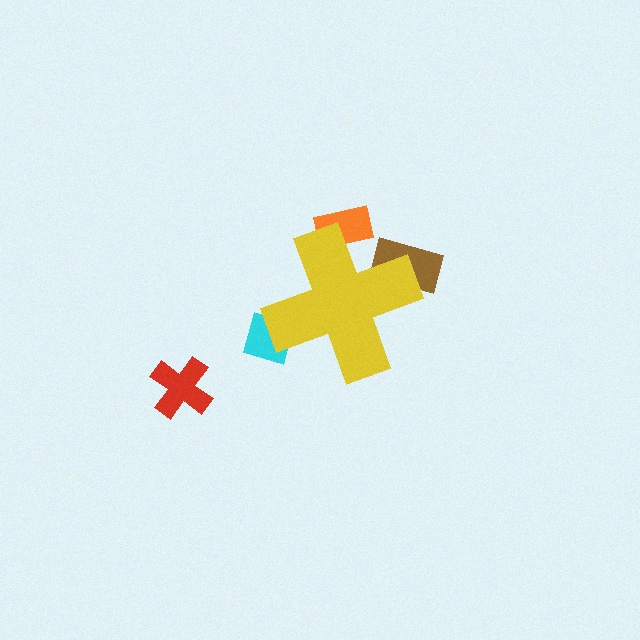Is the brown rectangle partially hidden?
Yes, the brown rectangle is partially hidden behind the yellow cross.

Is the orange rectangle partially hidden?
Yes, the orange rectangle is partially hidden behind the yellow cross.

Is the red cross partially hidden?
No, the red cross is fully visible.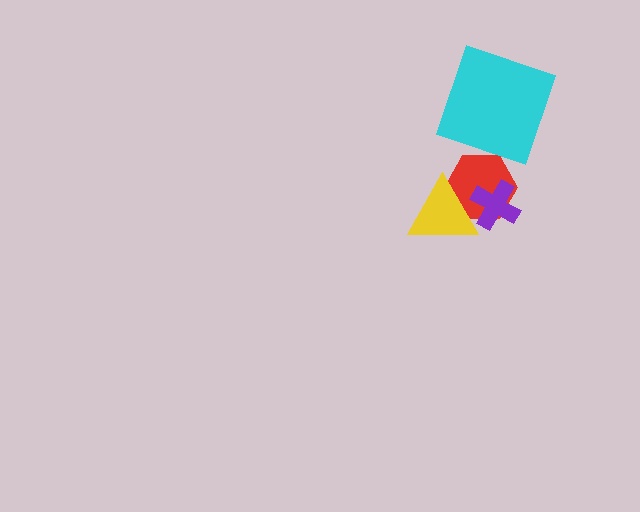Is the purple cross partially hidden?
Yes, it is partially covered by another shape.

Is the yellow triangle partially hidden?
No, no other shape covers it.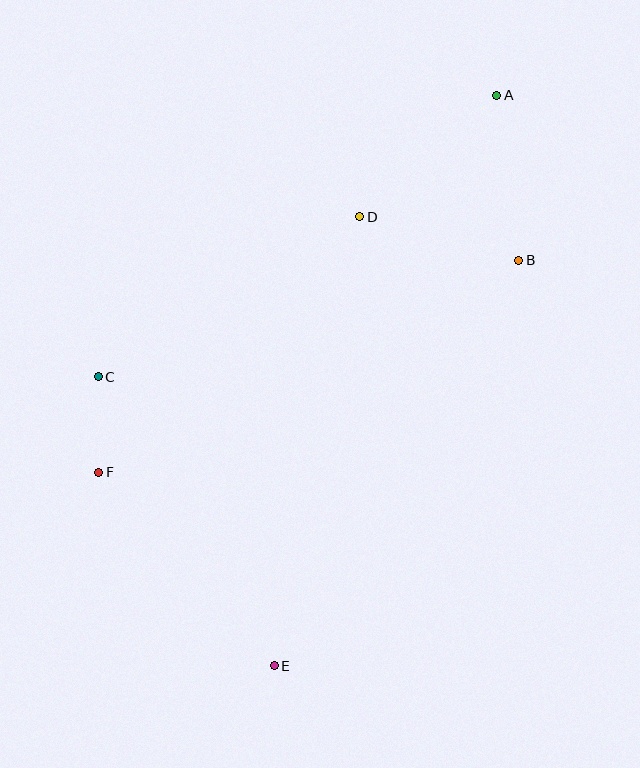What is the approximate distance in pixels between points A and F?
The distance between A and F is approximately 548 pixels.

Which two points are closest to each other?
Points C and F are closest to each other.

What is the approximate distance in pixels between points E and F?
The distance between E and F is approximately 261 pixels.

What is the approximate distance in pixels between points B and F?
The distance between B and F is approximately 470 pixels.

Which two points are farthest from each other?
Points A and E are farthest from each other.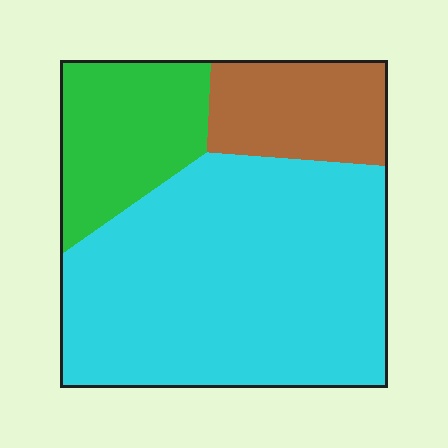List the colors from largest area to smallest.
From largest to smallest: cyan, green, brown.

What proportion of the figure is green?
Green covers about 20% of the figure.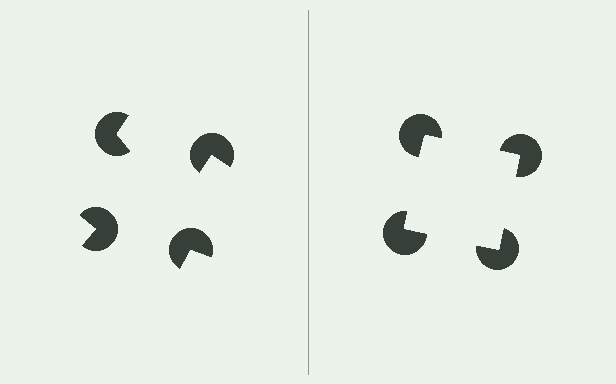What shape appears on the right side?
An illusory square.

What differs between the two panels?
The pac-man discs are positioned identically on both sides; only the wedge orientations differ. On the right they align to a square; on the left they are misaligned.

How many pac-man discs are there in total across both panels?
8 — 4 on each side.